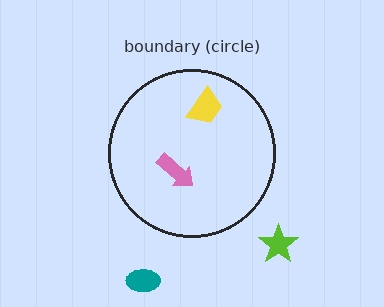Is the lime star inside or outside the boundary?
Outside.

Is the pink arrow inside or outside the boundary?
Inside.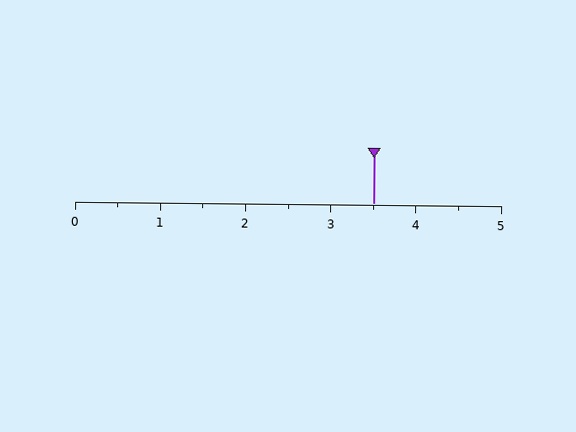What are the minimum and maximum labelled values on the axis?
The axis runs from 0 to 5.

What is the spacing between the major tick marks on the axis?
The major ticks are spaced 1 apart.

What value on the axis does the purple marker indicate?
The marker indicates approximately 3.5.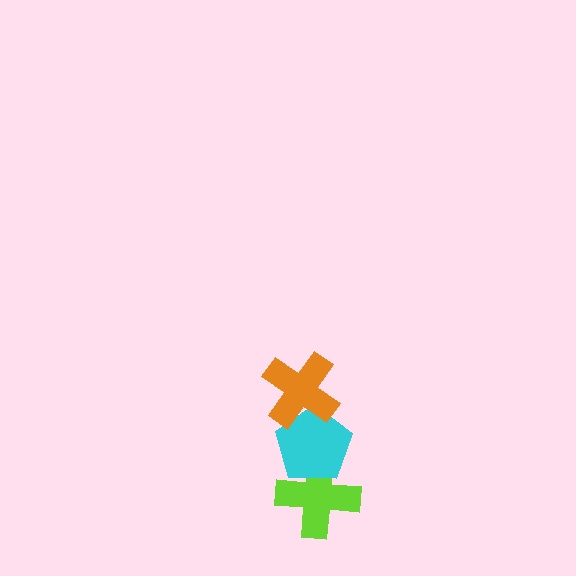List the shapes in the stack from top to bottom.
From top to bottom: the orange cross, the cyan pentagon, the lime cross.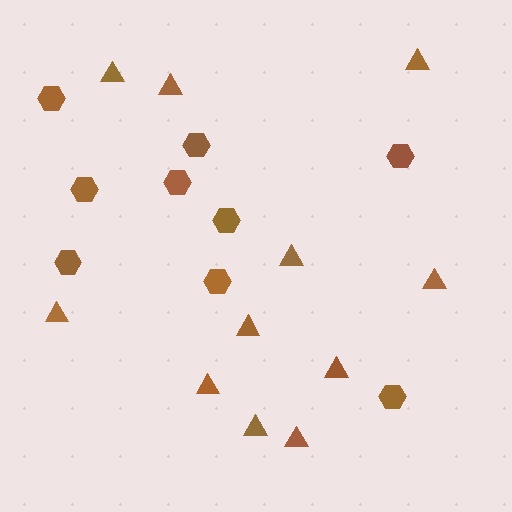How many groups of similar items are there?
There are 2 groups: one group of hexagons (9) and one group of triangles (11).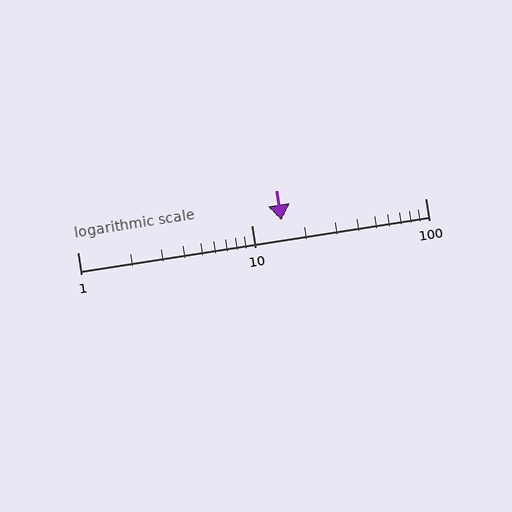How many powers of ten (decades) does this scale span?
The scale spans 2 decades, from 1 to 100.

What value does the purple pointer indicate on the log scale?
The pointer indicates approximately 15.